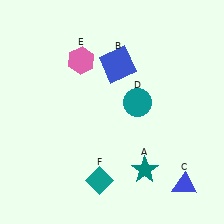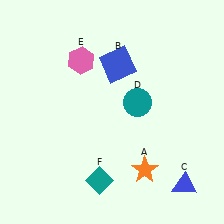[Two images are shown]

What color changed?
The star (A) changed from teal in Image 1 to orange in Image 2.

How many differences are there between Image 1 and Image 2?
There is 1 difference between the two images.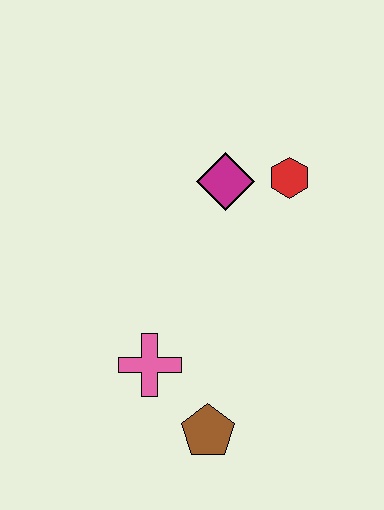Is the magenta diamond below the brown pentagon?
No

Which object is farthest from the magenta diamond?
The brown pentagon is farthest from the magenta diamond.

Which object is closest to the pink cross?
The brown pentagon is closest to the pink cross.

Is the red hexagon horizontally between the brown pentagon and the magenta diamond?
No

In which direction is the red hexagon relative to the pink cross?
The red hexagon is above the pink cross.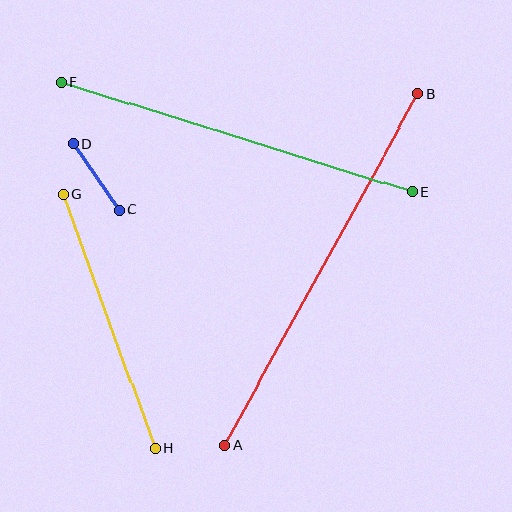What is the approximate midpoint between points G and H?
The midpoint is at approximately (109, 321) pixels.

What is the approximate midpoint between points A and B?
The midpoint is at approximately (321, 270) pixels.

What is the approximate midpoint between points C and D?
The midpoint is at approximately (96, 177) pixels.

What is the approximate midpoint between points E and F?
The midpoint is at approximately (237, 137) pixels.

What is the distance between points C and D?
The distance is approximately 81 pixels.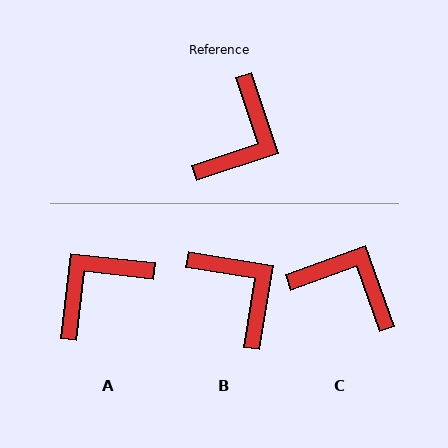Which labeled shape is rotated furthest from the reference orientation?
A, about 155 degrees away.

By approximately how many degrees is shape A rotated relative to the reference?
Approximately 155 degrees counter-clockwise.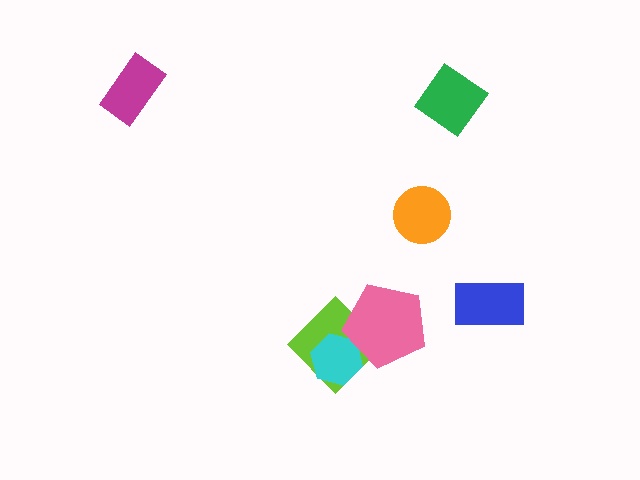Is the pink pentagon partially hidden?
No, no other shape covers it.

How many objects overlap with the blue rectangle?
0 objects overlap with the blue rectangle.